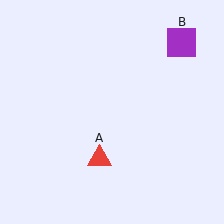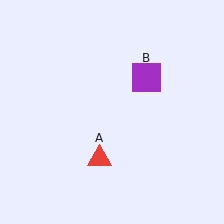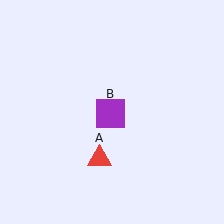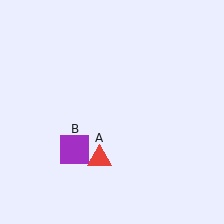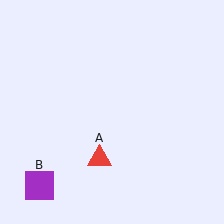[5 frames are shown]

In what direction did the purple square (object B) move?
The purple square (object B) moved down and to the left.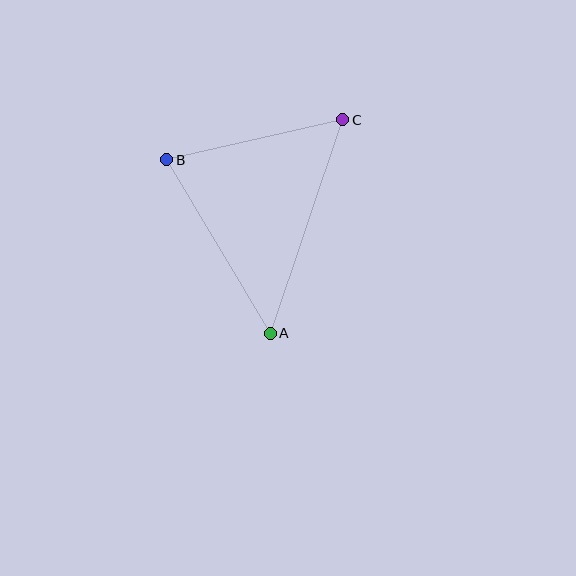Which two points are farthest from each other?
Points A and C are farthest from each other.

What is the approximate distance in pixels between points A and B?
The distance between A and B is approximately 202 pixels.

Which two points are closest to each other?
Points B and C are closest to each other.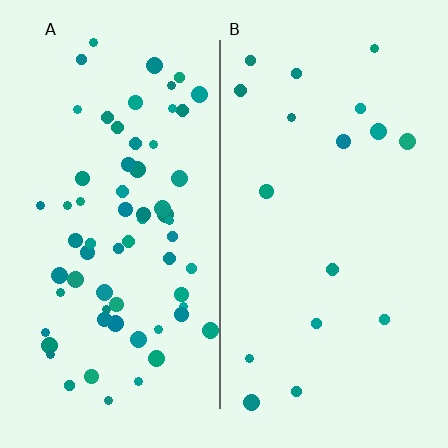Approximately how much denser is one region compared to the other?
Approximately 3.8× — region A over region B.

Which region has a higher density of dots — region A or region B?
A (the left).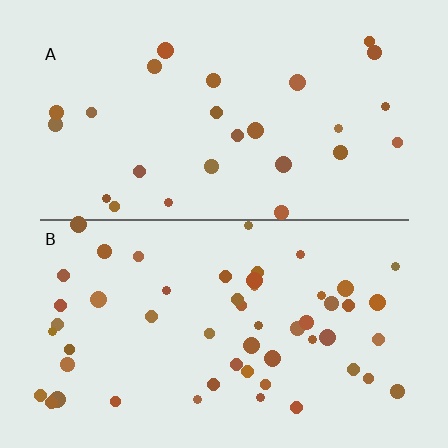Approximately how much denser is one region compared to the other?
Approximately 2.0× — region B over region A.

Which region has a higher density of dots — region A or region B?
B (the bottom).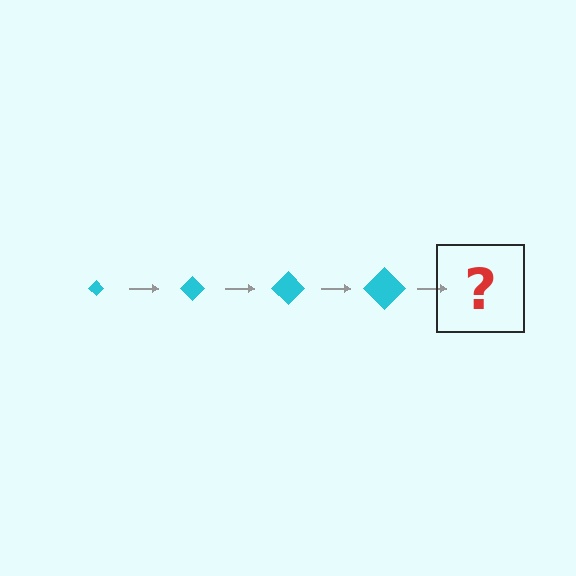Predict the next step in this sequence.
The next step is a cyan diamond, larger than the previous one.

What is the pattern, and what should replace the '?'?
The pattern is that the diamond gets progressively larger each step. The '?' should be a cyan diamond, larger than the previous one.